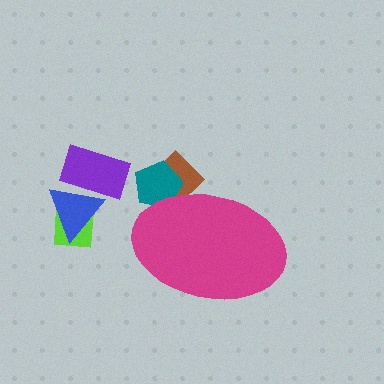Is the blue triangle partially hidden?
No, the blue triangle is fully visible.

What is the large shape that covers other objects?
A magenta ellipse.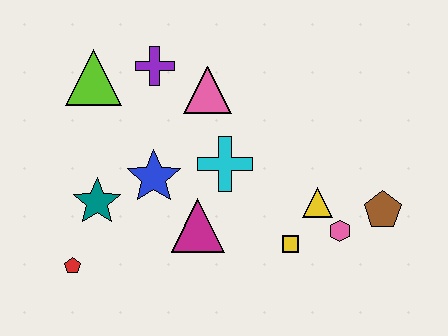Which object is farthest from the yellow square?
The lime triangle is farthest from the yellow square.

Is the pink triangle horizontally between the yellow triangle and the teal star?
Yes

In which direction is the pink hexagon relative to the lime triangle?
The pink hexagon is to the right of the lime triangle.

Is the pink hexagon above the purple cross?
No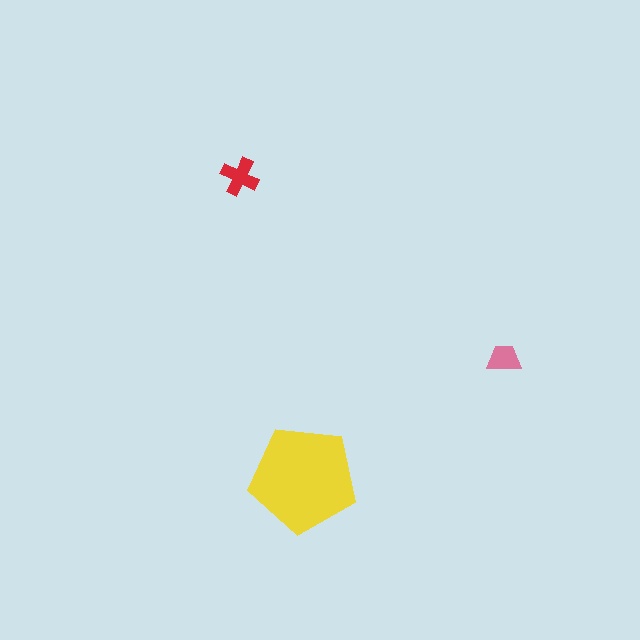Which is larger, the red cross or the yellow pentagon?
The yellow pentagon.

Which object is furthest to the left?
The red cross is leftmost.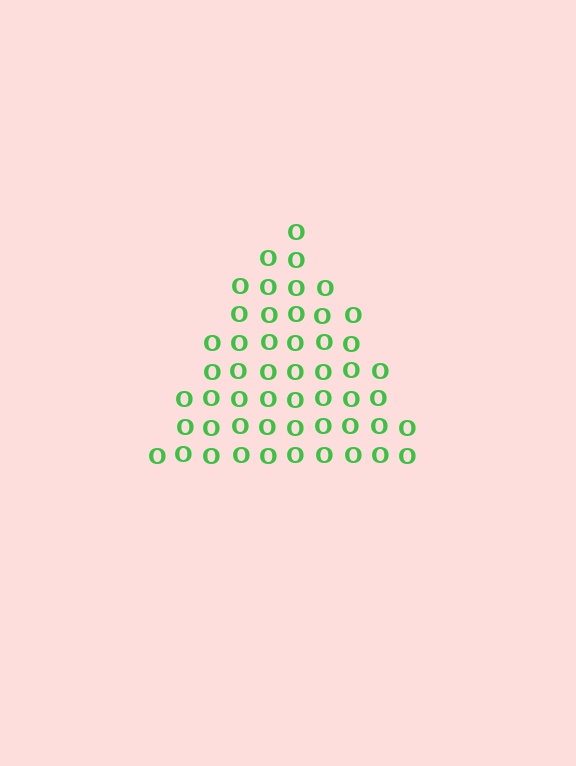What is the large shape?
The large shape is a triangle.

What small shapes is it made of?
It is made of small letter O's.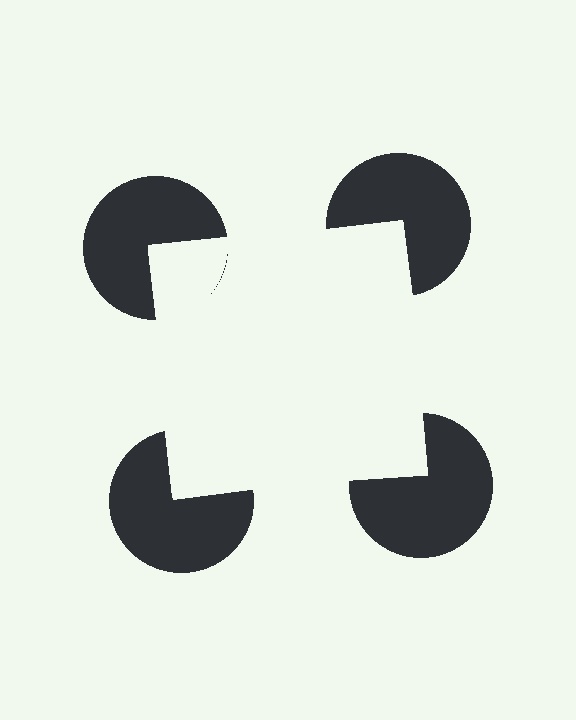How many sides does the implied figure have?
4 sides.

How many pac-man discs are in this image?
There are 4 — one at each vertex of the illusory square.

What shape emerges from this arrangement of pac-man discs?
An illusory square — its edges are inferred from the aligned wedge cuts in the pac-man discs, not physically drawn.